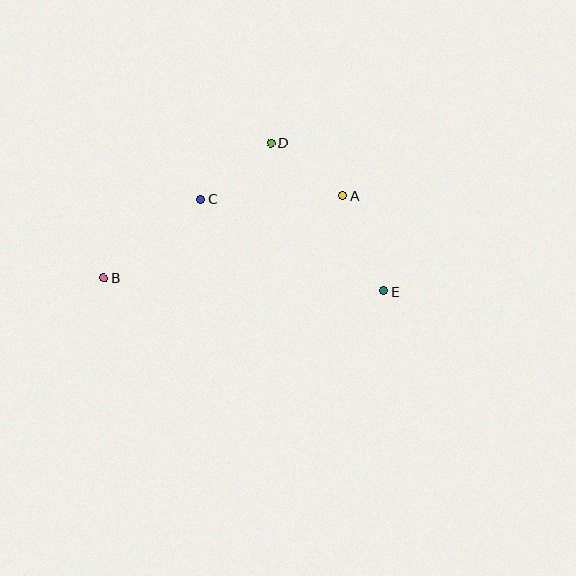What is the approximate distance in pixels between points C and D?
The distance between C and D is approximately 90 pixels.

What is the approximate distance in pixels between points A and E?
The distance between A and E is approximately 104 pixels.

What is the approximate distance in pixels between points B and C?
The distance between B and C is approximately 125 pixels.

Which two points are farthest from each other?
Points B and E are farthest from each other.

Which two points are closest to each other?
Points A and D are closest to each other.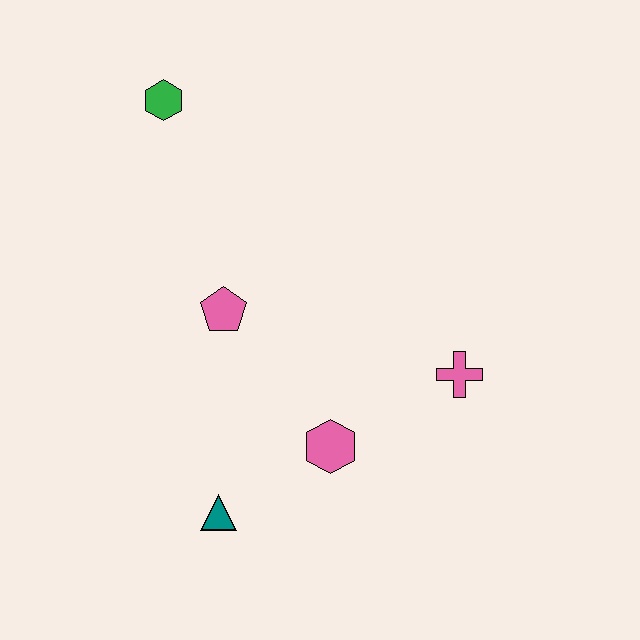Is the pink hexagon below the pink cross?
Yes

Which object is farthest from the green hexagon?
The teal triangle is farthest from the green hexagon.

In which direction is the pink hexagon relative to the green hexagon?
The pink hexagon is below the green hexagon.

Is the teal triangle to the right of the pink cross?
No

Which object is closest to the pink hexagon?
The teal triangle is closest to the pink hexagon.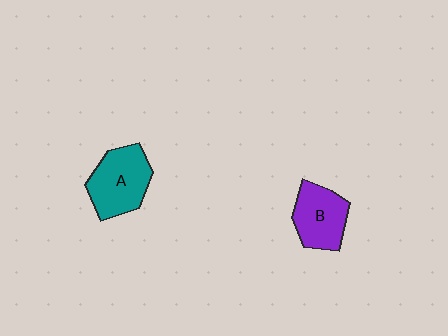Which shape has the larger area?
Shape A (teal).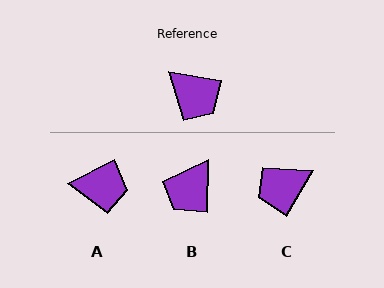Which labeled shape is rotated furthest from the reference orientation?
C, about 111 degrees away.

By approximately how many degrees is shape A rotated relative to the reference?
Approximately 36 degrees counter-clockwise.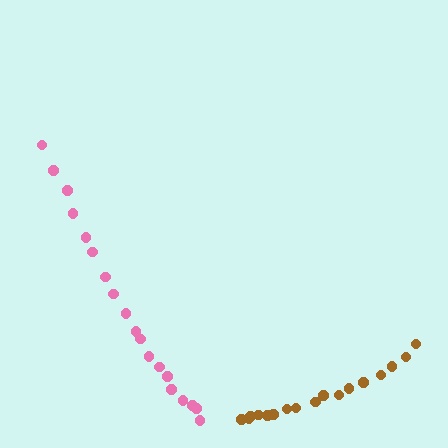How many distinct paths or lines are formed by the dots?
There are 2 distinct paths.